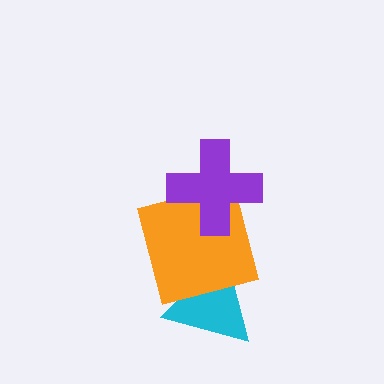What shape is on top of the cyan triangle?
The orange square is on top of the cyan triangle.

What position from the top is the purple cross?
The purple cross is 1st from the top.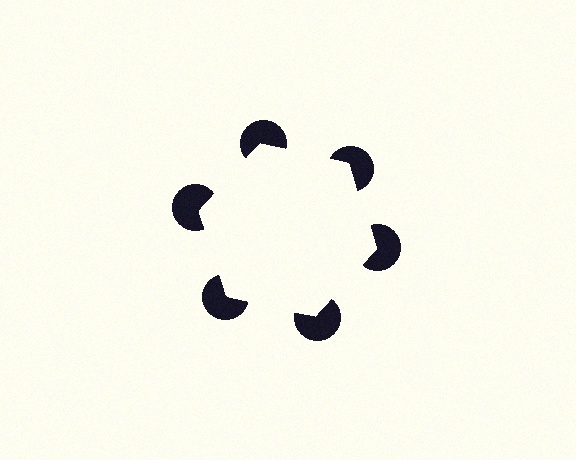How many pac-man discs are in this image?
There are 6 — one at each vertex of the illusory hexagon.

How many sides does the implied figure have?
6 sides.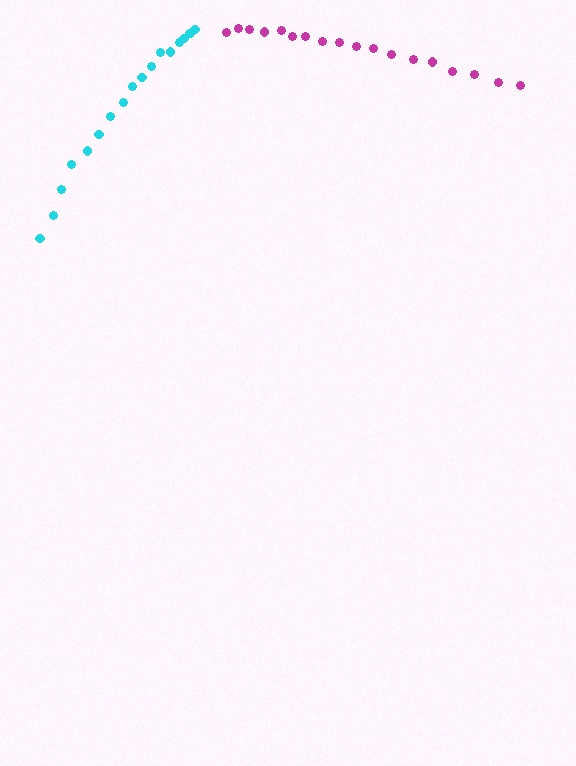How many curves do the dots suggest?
There are 2 distinct paths.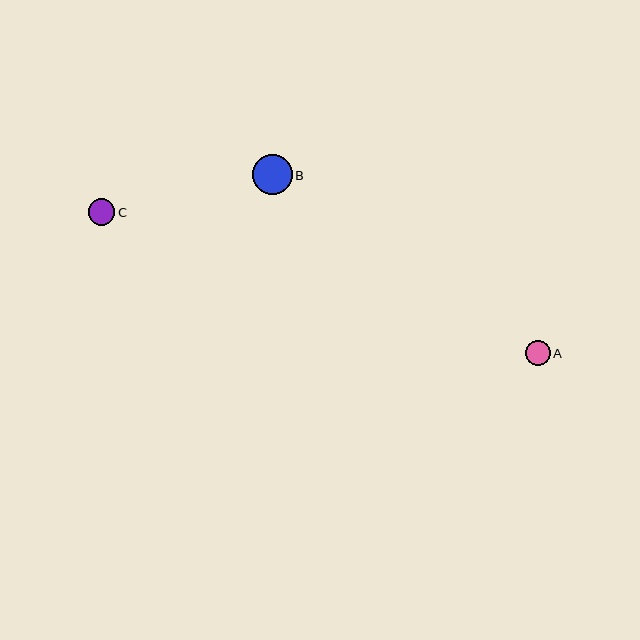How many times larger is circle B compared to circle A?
Circle B is approximately 1.6 times the size of circle A.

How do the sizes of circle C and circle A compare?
Circle C and circle A are approximately the same size.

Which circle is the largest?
Circle B is the largest with a size of approximately 40 pixels.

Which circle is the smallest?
Circle A is the smallest with a size of approximately 25 pixels.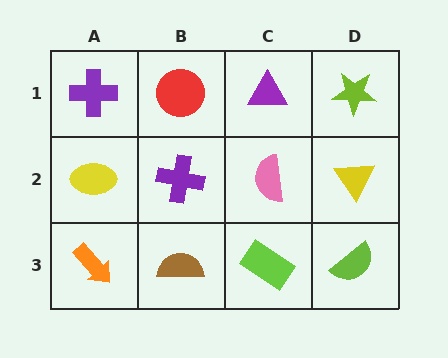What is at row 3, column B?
A brown semicircle.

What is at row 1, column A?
A purple cross.